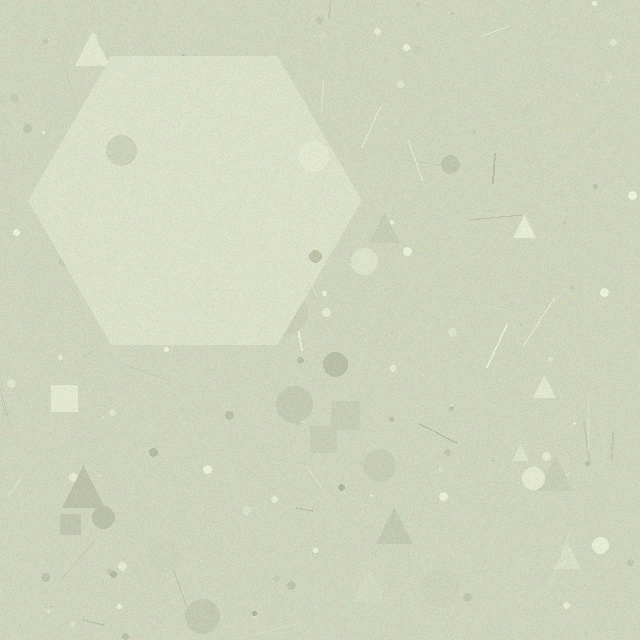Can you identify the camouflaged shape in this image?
The camouflaged shape is a hexagon.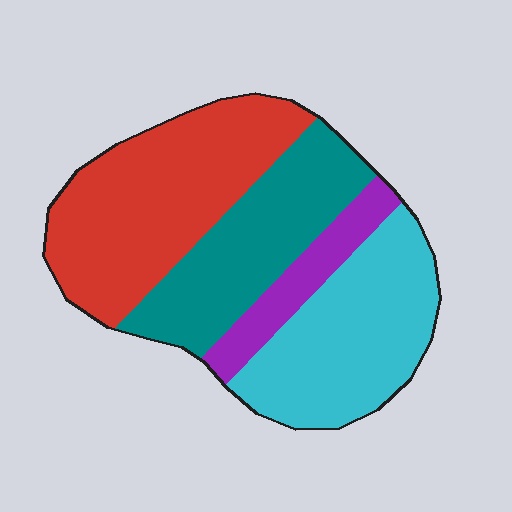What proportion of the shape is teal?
Teal covers around 25% of the shape.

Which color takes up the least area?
Purple, at roughly 10%.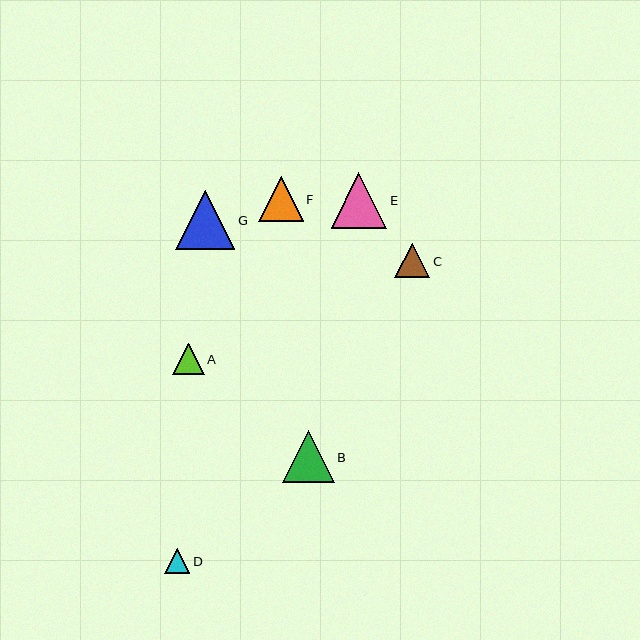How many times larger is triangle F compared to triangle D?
Triangle F is approximately 1.8 times the size of triangle D.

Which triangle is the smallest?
Triangle D is the smallest with a size of approximately 25 pixels.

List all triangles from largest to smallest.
From largest to smallest: G, E, B, F, C, A, D.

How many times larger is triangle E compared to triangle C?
Triangle E is approximately 1.6 times the size of triangle C.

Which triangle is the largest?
Triangle G is the largest with a size of approximately 60 pixels.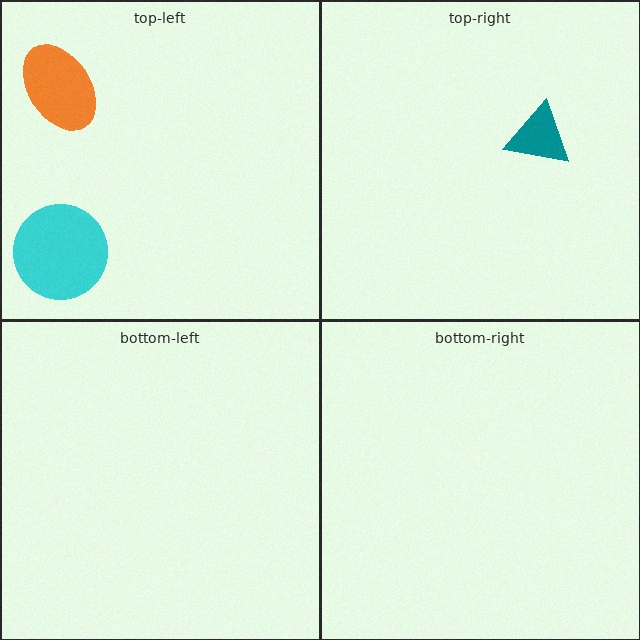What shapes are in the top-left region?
The orange ellipse, the cyan circle.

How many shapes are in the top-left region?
2.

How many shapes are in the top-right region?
1.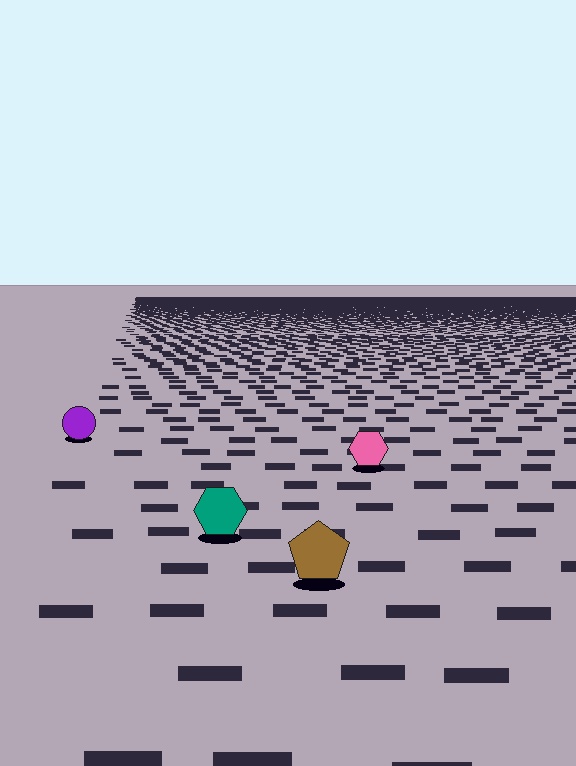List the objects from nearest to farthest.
From nearest to farthest: the brown pentagon, the teal hexagon, the pink hexagon, the purple circle.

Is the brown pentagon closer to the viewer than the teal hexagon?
Yes. The brown pentagon is closer — you can tell from the texture gradient: the ground texture is coarser near it.